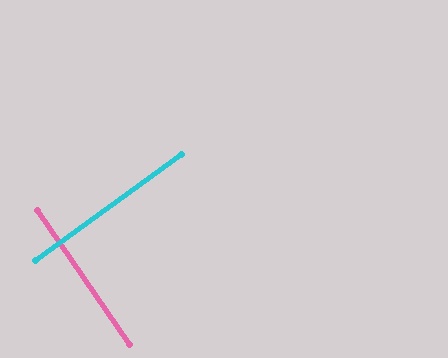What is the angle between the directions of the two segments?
Approximately 88 degrees.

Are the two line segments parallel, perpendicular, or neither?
Perpendicular — they meet at approximately 88°.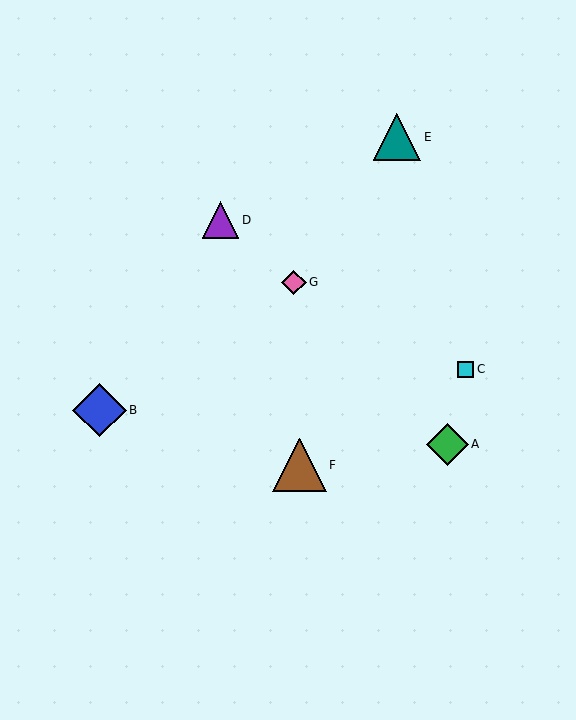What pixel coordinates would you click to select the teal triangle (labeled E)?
Click at (397, 137) to select the teal triangle E.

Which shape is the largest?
The brown triangle (labeled F) is the largest.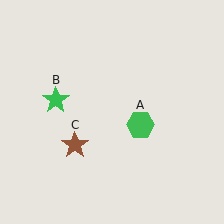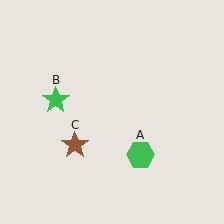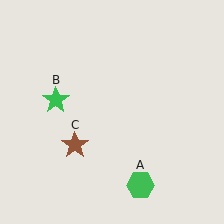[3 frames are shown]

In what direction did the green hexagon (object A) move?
The green hexagon (object A) moved down.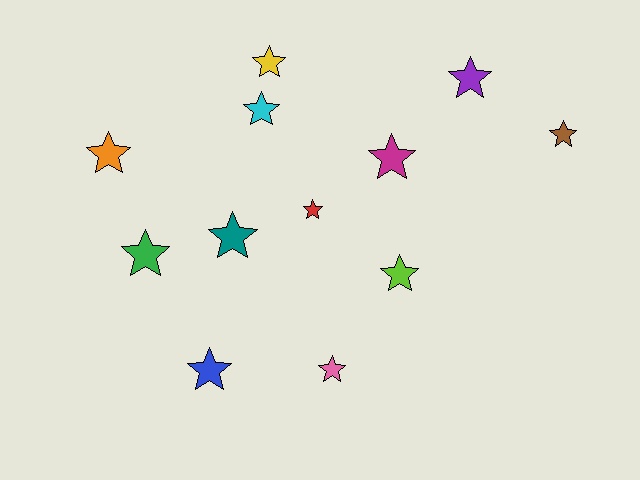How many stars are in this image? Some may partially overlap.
There are 12 stars.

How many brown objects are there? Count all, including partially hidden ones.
There is 1 brown object.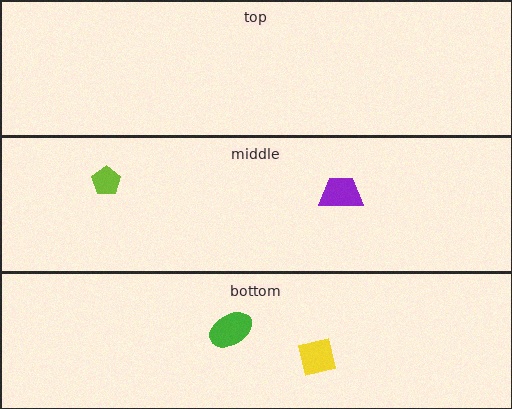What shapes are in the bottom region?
The yellow square, the green ellipse.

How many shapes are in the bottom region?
2.